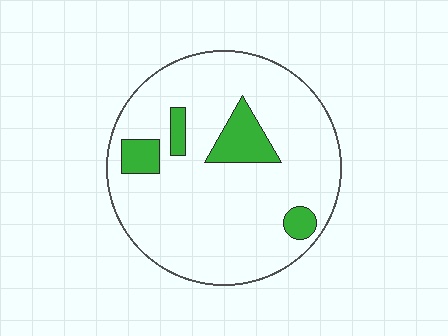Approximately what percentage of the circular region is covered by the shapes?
Approximately 15%.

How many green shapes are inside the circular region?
4.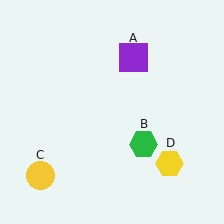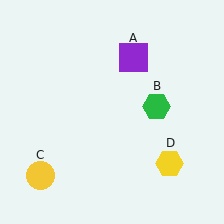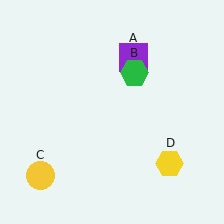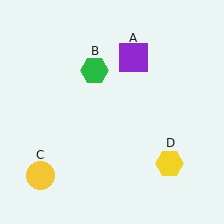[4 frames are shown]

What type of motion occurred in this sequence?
The green hexagon (object B) rotated counterclockwise around the center of the scene.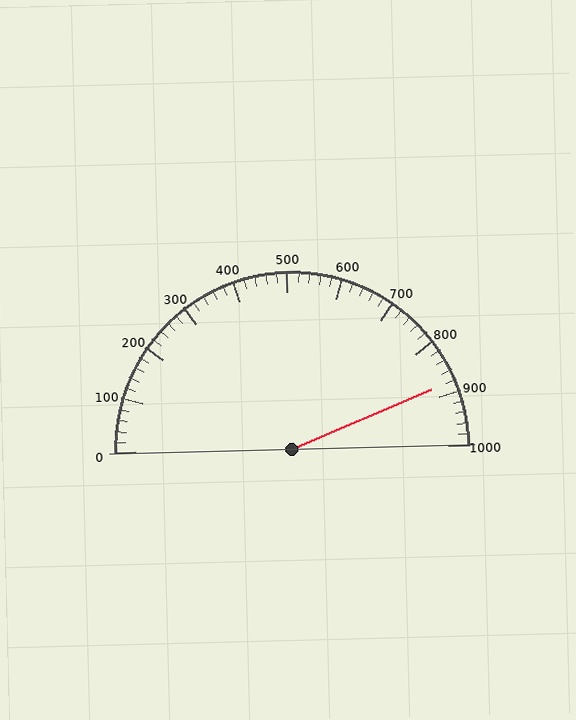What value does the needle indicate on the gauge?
The needle indicates approximately 880.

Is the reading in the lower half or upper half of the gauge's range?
The reading is in the upper half of the range (0 to 1000).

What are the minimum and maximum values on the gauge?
The gauge ranges from 0 to 1000.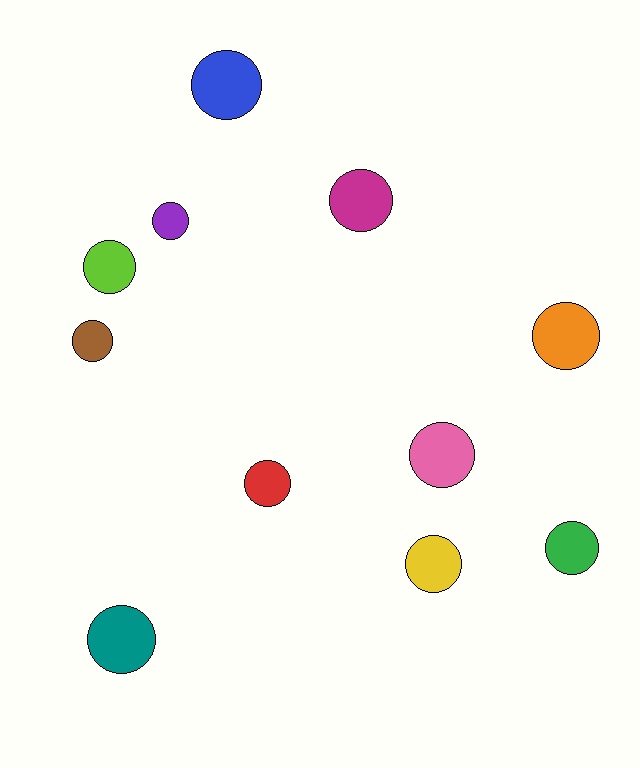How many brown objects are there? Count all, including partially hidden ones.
There is 1 brown object.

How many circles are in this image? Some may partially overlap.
There are 11 circles.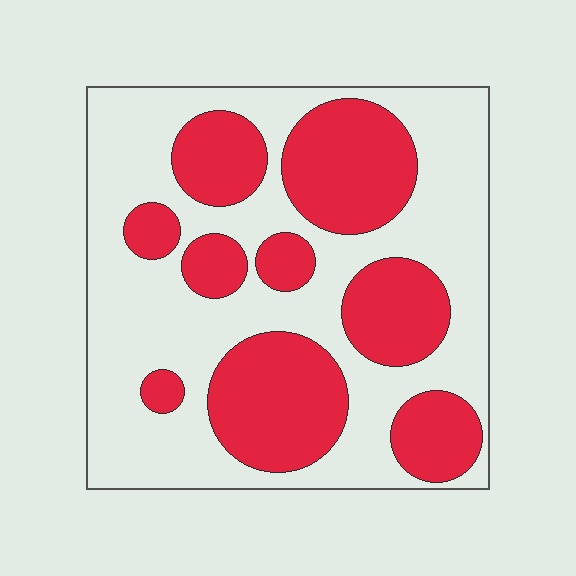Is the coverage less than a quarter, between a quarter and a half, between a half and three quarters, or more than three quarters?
Between a quarter and a half.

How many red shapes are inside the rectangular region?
9.